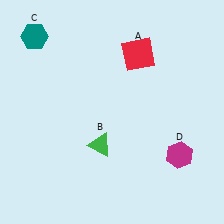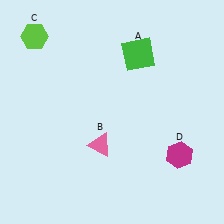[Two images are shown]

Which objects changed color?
A changed from red to green. B changed from green to pink. C changed from teal to lime.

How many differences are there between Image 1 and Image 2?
There are 3 differences between the two images.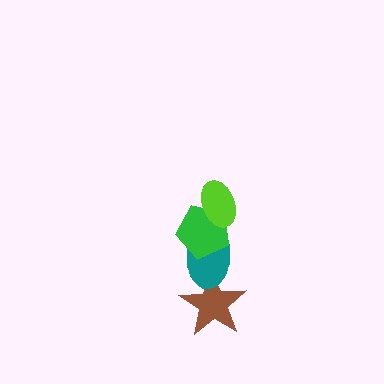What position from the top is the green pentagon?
The green pentagon is 2nd from the top.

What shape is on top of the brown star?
The teal ellipse is on top of the brown star.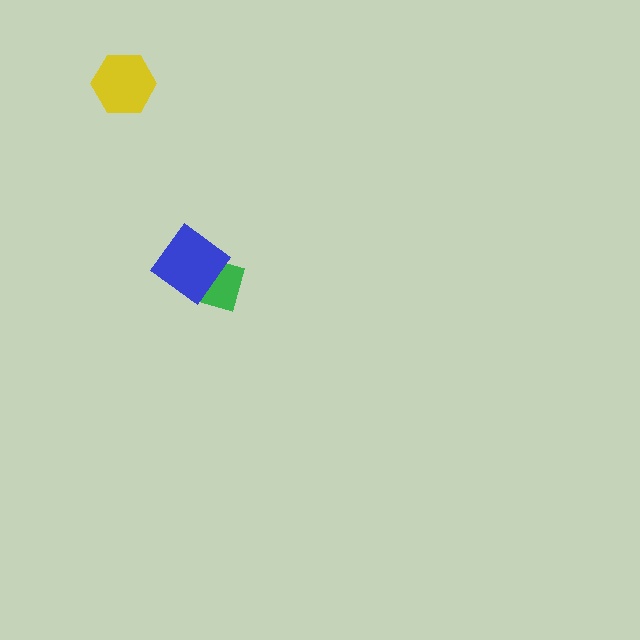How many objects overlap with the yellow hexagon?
0 objects overlap with the yellow hexagon.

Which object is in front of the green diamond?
The blue diamond is in front of the green diamond.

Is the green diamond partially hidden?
Yes, it is partially covered by another shape.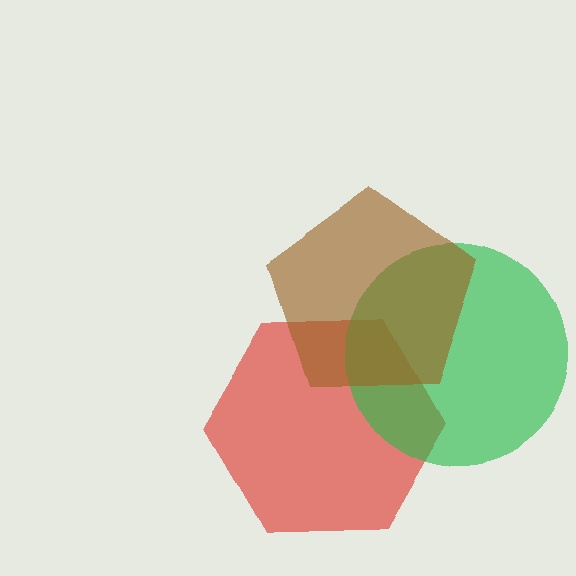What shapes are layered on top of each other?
The layered shapes are: a red hexagon, a green circle, a brown pentagon.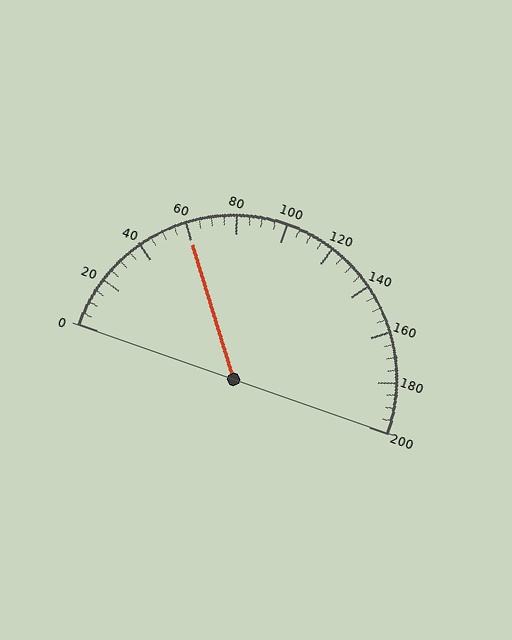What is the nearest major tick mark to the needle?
The nearest major tick mark is 60.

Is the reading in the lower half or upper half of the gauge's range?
The reading is in the lower half of the range (0 to 200).